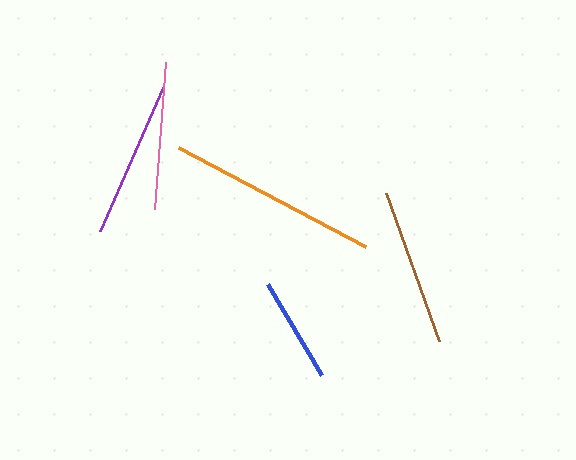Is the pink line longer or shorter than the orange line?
The orange line is longer than the pink line.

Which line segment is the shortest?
The blue line is the shortest at approximately 105 pixels.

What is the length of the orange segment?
The orange segment is approximately 212 pixels long.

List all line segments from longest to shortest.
From longest to shortest: orange, brown, purple, pink, blue.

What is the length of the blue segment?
The blue segment is approximately 105 pixels long.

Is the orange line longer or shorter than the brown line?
The orange line is longer than the brown line.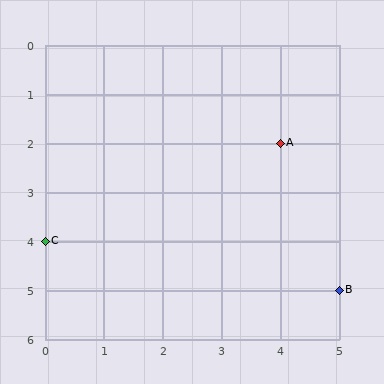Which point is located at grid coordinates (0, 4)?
Point C is at (0, 4).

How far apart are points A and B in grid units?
Points A and B are 1 column and 3 rows apart (about 3.2 grid units diagonally).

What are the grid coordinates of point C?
Point C is at grid coordinates (0, 4).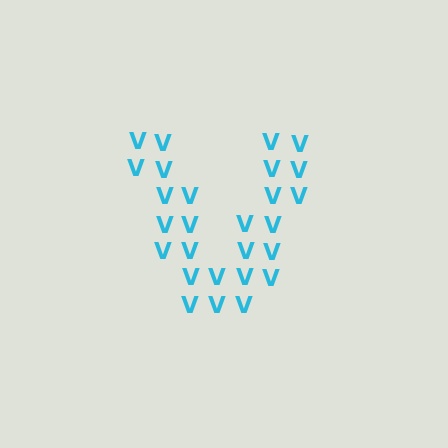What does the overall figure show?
The overall figure shows the letter V.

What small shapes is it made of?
It is made of small letter V's.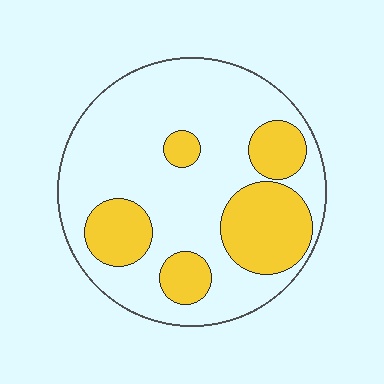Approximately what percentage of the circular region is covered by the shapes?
Approximately 30%.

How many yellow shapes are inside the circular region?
5.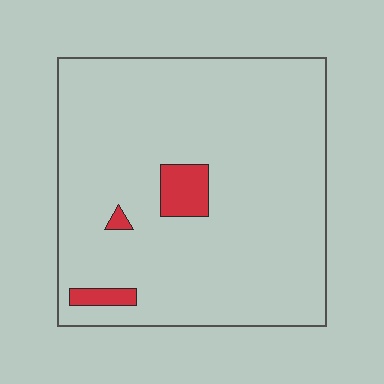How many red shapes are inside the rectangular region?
3.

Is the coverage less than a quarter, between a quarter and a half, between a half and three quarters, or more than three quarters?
Less than a quarter.